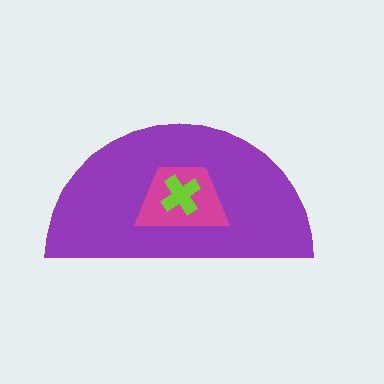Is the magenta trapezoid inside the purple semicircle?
Yes.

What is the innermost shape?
The lime cross.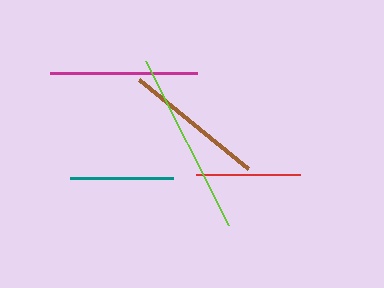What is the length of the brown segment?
The brown segment is approximately 141 pixels long.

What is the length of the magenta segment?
The magenta segment is approximately 148 pixels long.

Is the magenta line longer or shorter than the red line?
The magenta line is longer than the red line.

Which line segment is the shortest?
The teal line is the shortest at approximately 102 pixels.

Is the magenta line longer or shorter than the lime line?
The lime line is longer than the magenta line.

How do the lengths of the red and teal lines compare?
The red and teal lines are approximately the same length.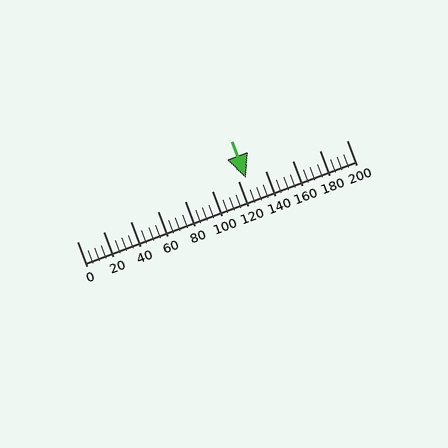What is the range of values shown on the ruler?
The ruler shows values from 0 to 200.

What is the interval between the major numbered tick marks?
The major tick marks are spaced 20 units apart.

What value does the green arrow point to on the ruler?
The green arrow points to approximately 125.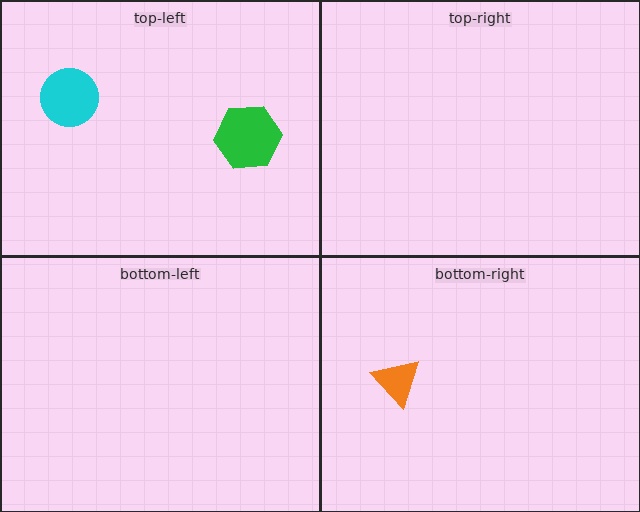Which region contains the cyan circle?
The top-left region.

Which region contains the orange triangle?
The bottom-right region.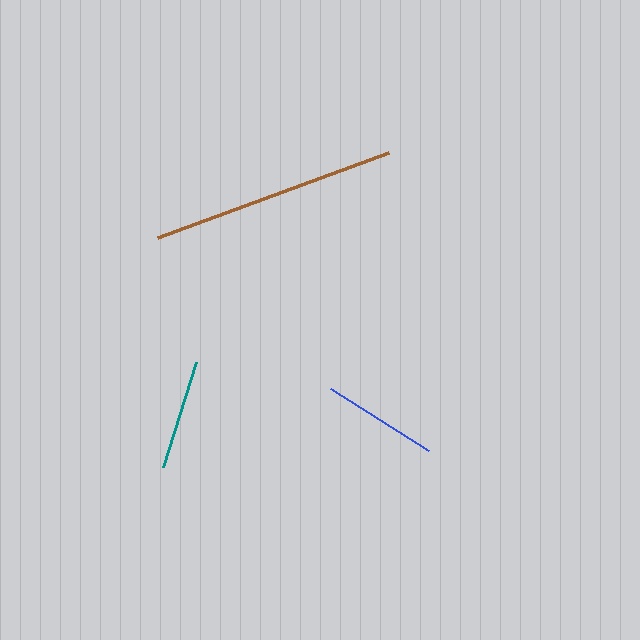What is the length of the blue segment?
The blue segment is approximately 115 pixels long.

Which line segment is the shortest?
The teal line is the shortest at approximately 110 pixels.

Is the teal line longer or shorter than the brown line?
The brown line is longer than the teal line.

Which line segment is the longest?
The brown line is the longest at approximately 246 pixels.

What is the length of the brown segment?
The brown segment is approximately 246 pixels long.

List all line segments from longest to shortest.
From longest to shortest: brown, blue, teal.